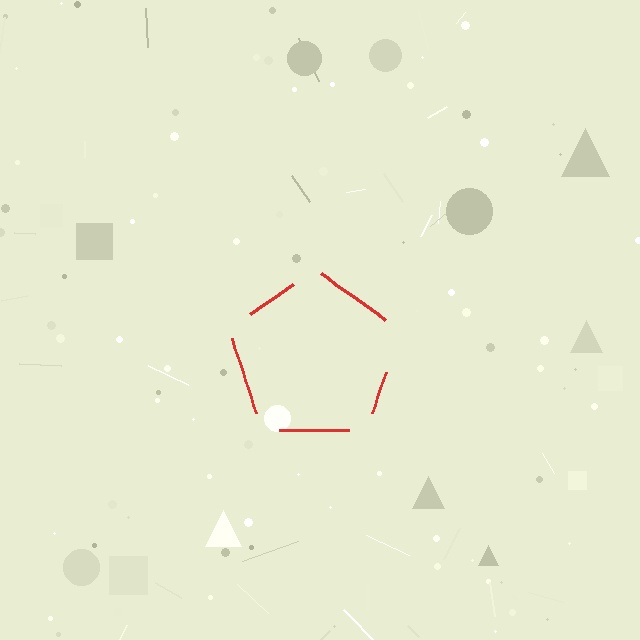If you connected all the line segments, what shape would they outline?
They would outline a pentagon.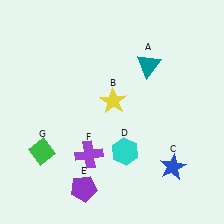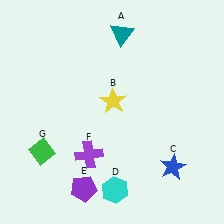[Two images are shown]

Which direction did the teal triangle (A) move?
The teal triangle (A) moved up.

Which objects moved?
The objects that moved are: the teal triangle (A), the cyan hexagon (D).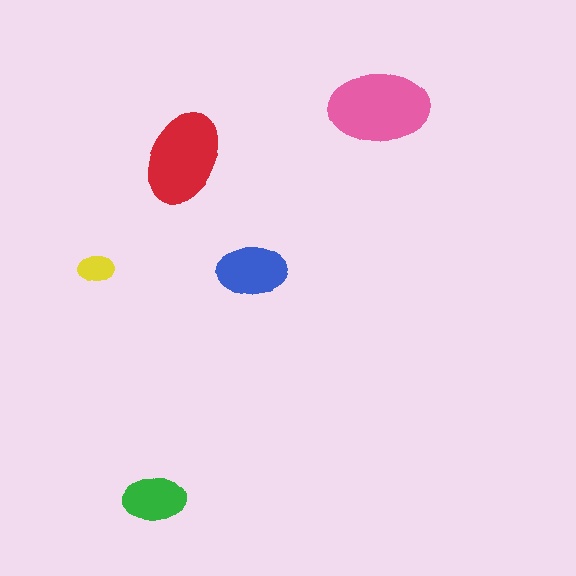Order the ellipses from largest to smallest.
the pink one, the red one, the blue one, the green one, the yellow one.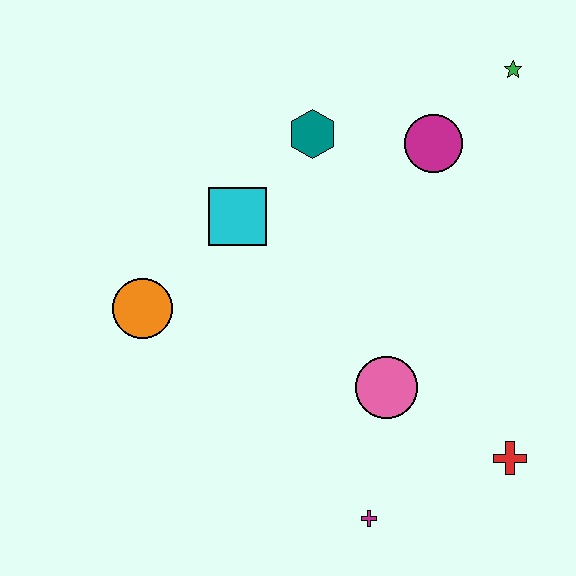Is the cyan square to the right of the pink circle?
No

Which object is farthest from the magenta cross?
The green star is farthest from the magenta cross.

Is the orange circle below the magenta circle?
Yes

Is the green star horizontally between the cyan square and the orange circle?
No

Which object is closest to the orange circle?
The cyan square is closest to the orange circle.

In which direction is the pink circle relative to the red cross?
The pink circle is to the left of the red cross.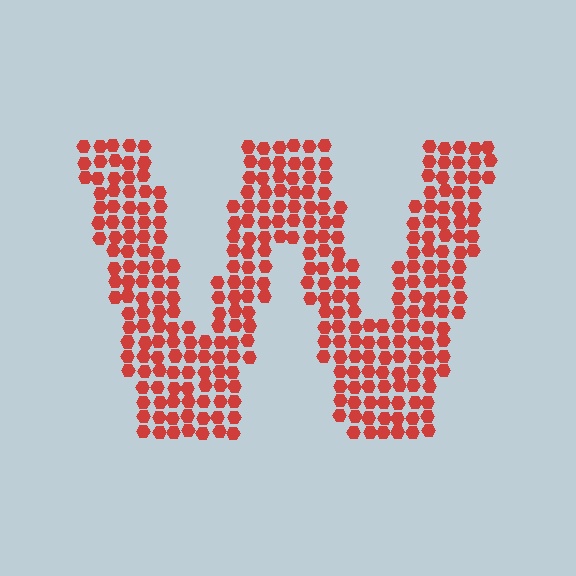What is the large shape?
The large shape is the letter W.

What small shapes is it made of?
It is made of small hexagons.